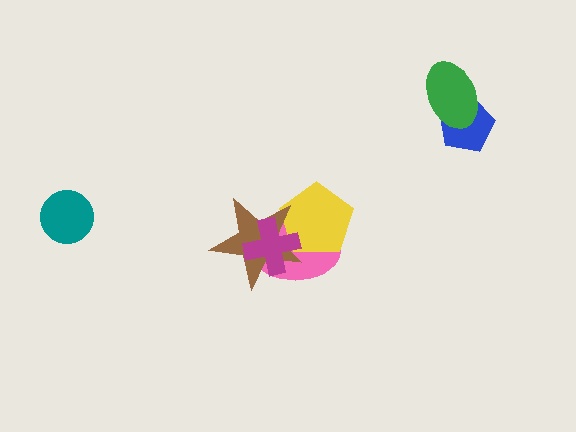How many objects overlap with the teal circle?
0 objects overlap with the teal circle.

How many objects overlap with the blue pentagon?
1 object overlaps with the blue pentagon.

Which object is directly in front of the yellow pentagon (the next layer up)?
The brown star is directly in front of the yellow pentagon.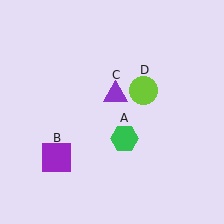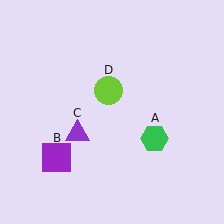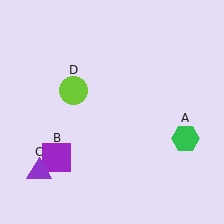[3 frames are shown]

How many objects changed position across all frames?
3 objects changed position: green hexagon (object A), purple triangle (object C), lime circle (object D).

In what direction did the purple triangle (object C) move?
The purple triangle (object C) moved down and to the left.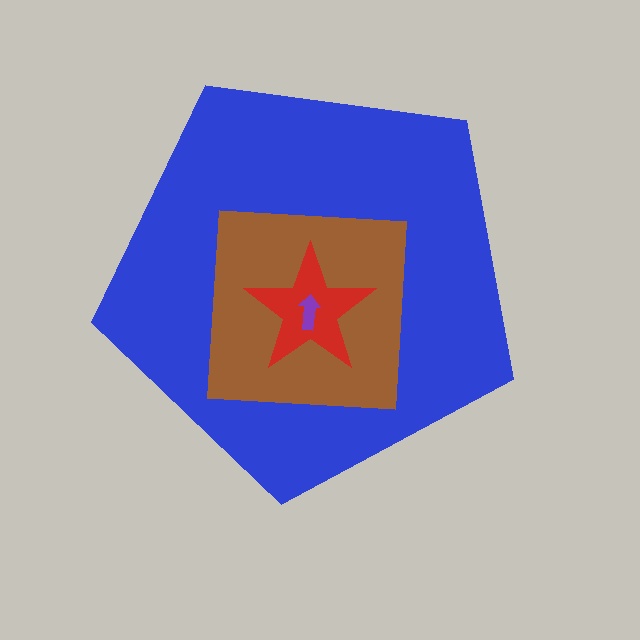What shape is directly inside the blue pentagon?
The brown square.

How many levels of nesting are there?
4.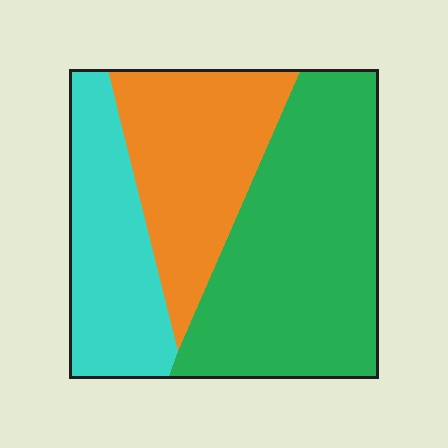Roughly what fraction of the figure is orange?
Orange takes up about one quarter (1/4) of the figure.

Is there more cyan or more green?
Green.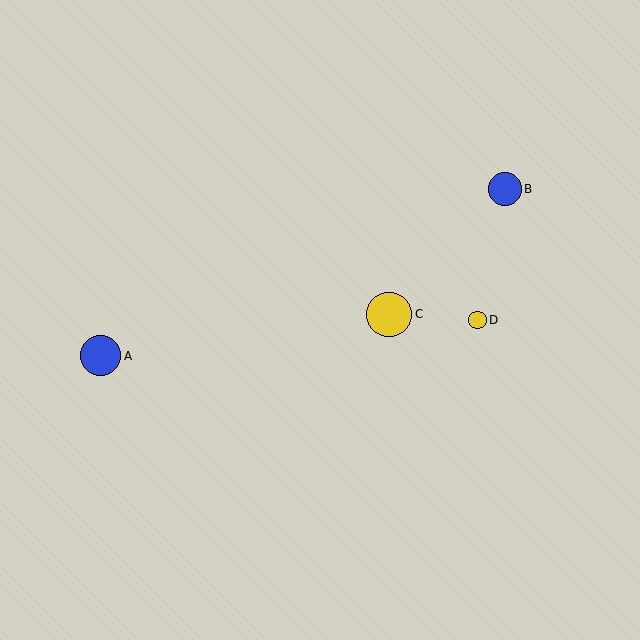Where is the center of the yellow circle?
The center of the yellow circle is at (389, 314).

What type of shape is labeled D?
Shape D is a yellow circle.